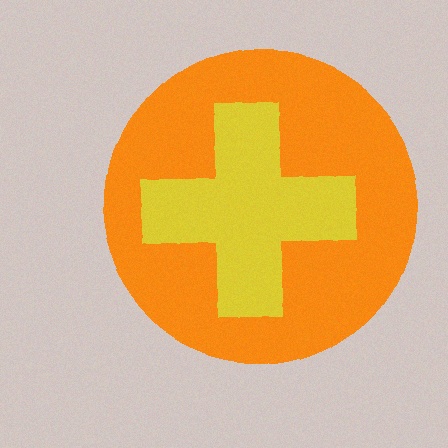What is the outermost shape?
The orange circle.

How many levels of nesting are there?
2.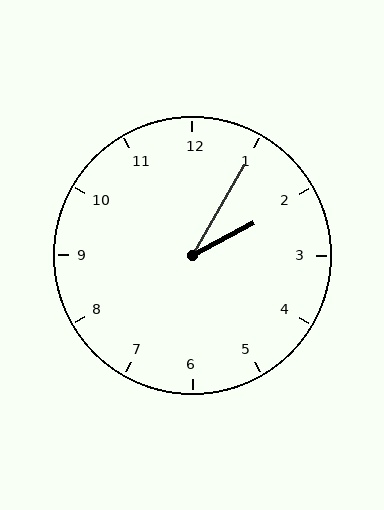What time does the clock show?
2:05.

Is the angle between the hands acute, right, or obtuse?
It is acute.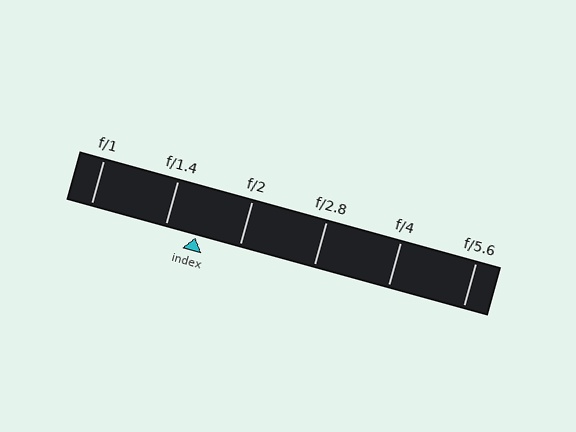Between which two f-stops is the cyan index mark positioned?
The index mark is between f/1.4 and f/2.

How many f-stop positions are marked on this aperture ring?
There are 6 f-stop positions marked.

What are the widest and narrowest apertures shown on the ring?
The widest aperture shown is f/1 and the narrowest is f/5.6.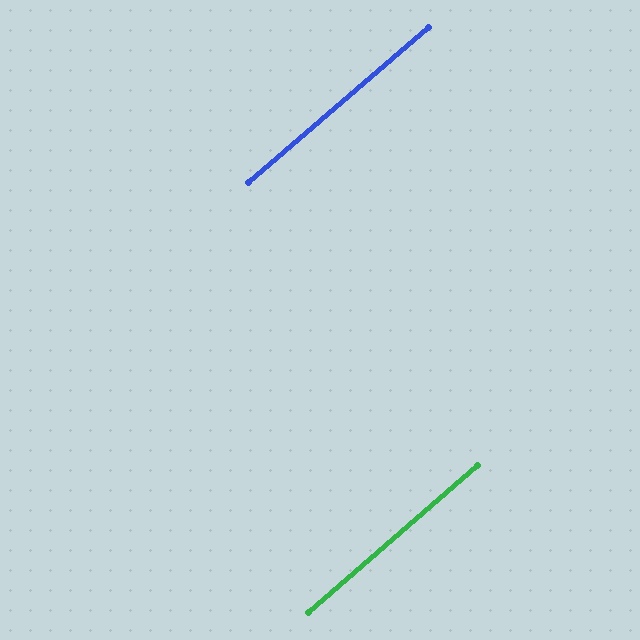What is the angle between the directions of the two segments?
Approximately 0 degrees.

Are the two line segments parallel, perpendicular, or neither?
Parallel — their directions differ by only 0.3°.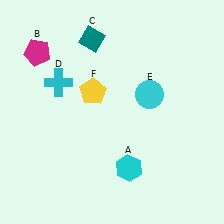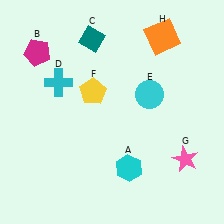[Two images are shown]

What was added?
A pink star (G), an orange square (H) were added in Image 2.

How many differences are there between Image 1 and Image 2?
There are 2 differences between the two images.